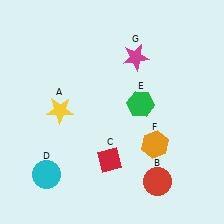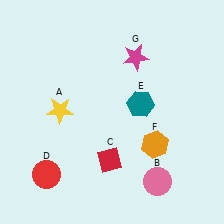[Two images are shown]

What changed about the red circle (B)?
In Image 1, B is red. In Image 2, it changed to pink.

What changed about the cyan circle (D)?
In Image 1, D is cyan. In Image 2, it changed to red.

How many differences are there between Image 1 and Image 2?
There are 3 differences between the two images.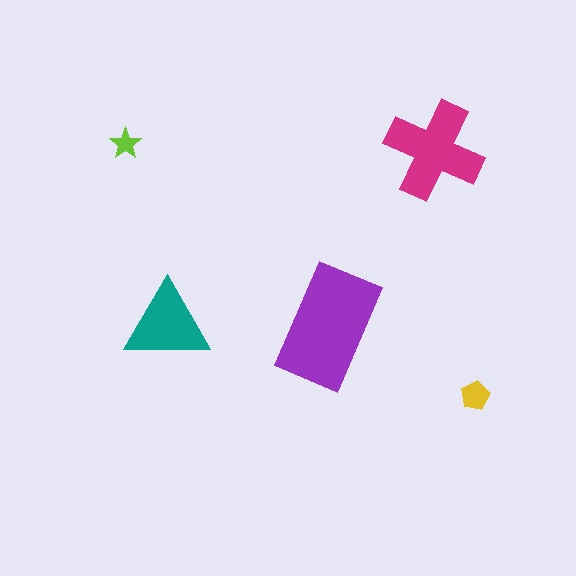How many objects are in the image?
There are 5 objects in the image.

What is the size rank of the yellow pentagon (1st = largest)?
4th.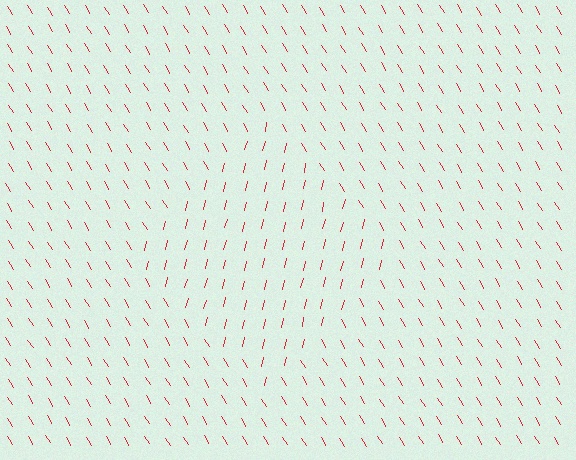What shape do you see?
I see a diamond.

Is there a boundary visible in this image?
Yes, there is a texture boundary formed by a change in line orientation.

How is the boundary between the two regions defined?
The boundary is defined purely by a change in line orientation (approximately 45 degrees difference). All lines are the same color and thickness.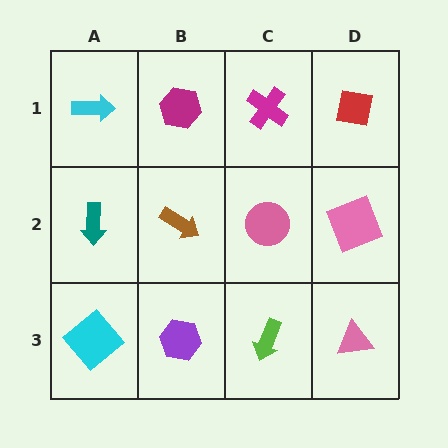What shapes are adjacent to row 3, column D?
A pink square (row 2, column D), a lime arrow (row 3, column C).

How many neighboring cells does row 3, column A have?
2.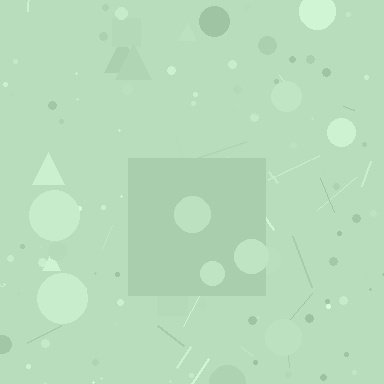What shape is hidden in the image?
A square is hidden in the image.